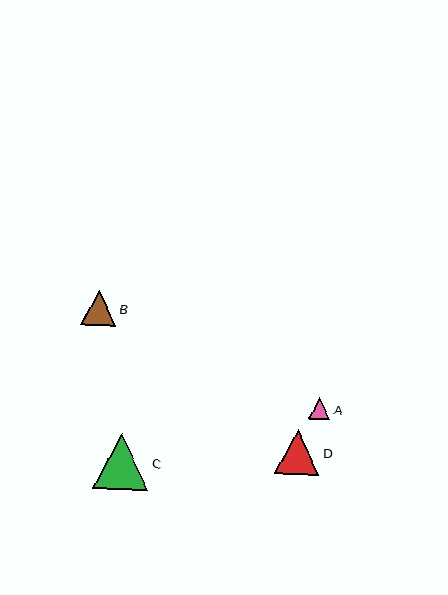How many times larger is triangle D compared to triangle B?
Triangle D is approximately 1.3 times the size of triangle B.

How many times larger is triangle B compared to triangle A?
Triangle B is approximately 1.6 times the size of triangle A.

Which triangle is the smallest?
Triangle A is the smallest with a size of approximately 22 pixels.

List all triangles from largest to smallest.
From largest to smallest: C, D, B, A.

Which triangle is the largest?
Triangle C is the largest with a size of approximately 56 pixels.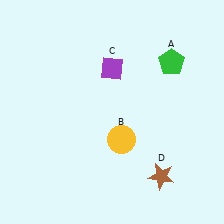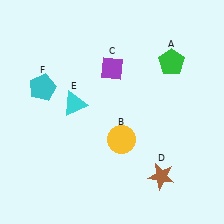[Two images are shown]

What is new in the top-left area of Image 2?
A cyan pentagon (F) was added in the top-left area of Image 2.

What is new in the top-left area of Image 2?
A cyan triangle (E) was added in the top-left area of Image 2.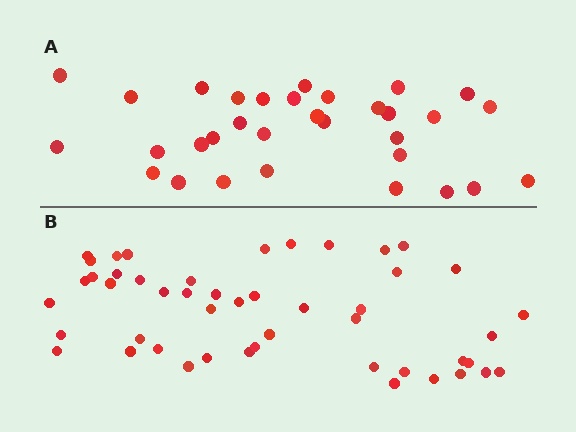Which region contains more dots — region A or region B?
Region B (the bottom region) has more dots.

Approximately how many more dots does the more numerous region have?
Region B has approximately 15 more dots than region A.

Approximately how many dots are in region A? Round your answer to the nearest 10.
About 30 dots. (The exact count is 32, which rounds to 30.)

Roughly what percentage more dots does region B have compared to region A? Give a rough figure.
About 50% more.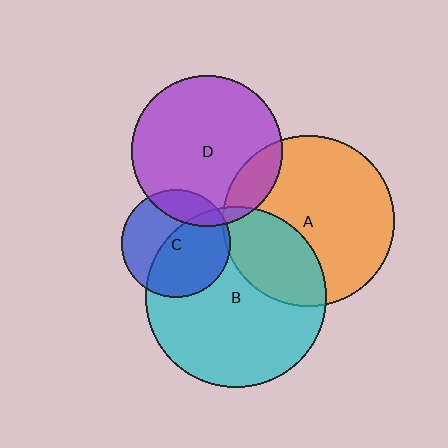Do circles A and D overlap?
Yes.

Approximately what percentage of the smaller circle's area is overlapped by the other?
Approximately 15%.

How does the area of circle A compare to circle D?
Approximately 1.3 times.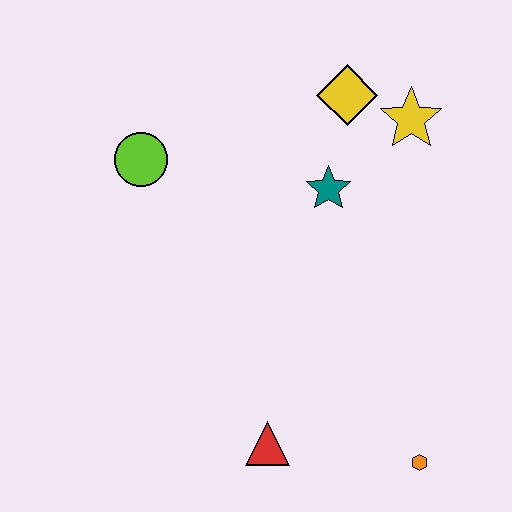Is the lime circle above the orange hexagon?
Yes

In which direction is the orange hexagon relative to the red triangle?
The orange hexagon is to the right of the red triangle.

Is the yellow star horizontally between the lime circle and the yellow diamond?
No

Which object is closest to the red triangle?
The orange hexagon is closest to the red triangle.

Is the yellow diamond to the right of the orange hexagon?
No